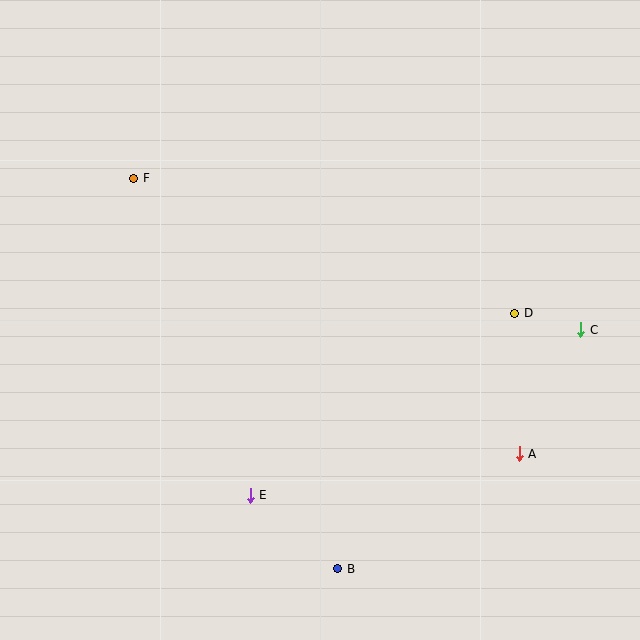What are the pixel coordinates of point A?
Point A is at (519, 454).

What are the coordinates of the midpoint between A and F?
The midpoint between A and F is at (327, 316).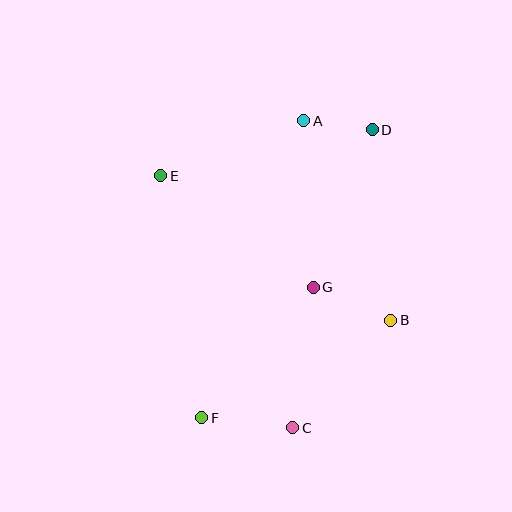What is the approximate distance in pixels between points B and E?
The distance between B and E is approximately 272 pixels.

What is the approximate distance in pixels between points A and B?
The distance between A and B is approximately 218 pixels.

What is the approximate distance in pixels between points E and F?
The distance between E and F is approximately 245 pixels.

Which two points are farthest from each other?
Points D and F are farthest from each other.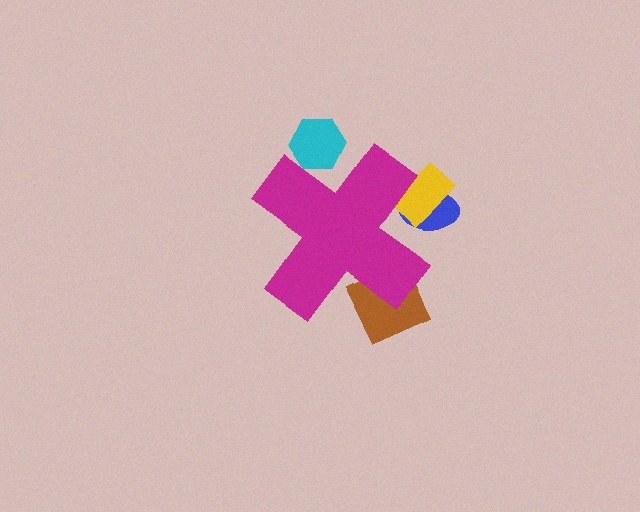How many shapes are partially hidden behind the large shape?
4 shapes are partially hidden.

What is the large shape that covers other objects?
A magenta cross.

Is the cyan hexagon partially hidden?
Yes, the cyan hexagon is partially hidden behind the magenta cross.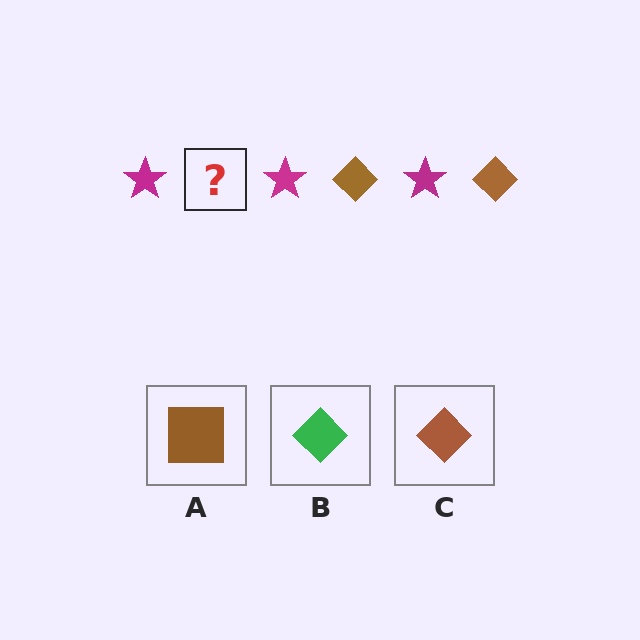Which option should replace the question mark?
Option C.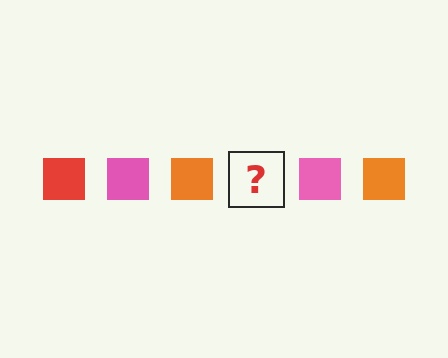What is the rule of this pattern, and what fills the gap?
The rule is that the pattern cycles through red, pink, orange squares. The gap should be filled with a red square.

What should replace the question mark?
The question mark should be replaced with a red square.